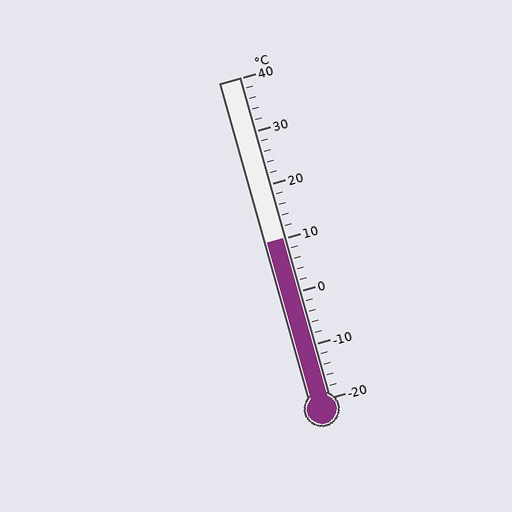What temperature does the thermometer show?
The thermometer shows approximately 10°C.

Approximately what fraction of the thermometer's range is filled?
The thermometer is filled to approximately 50% of its range.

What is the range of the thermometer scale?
The thermometer scale ranges from -20°C to 40°C.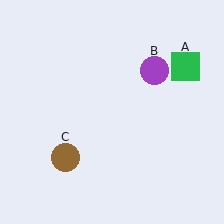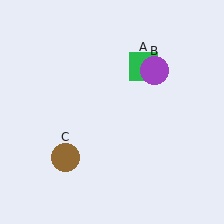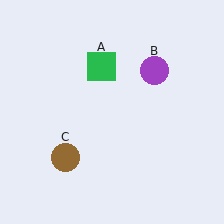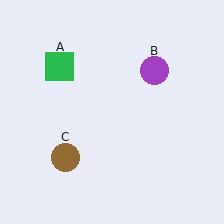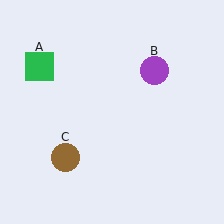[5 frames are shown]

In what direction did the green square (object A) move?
The green square (object A) moved left.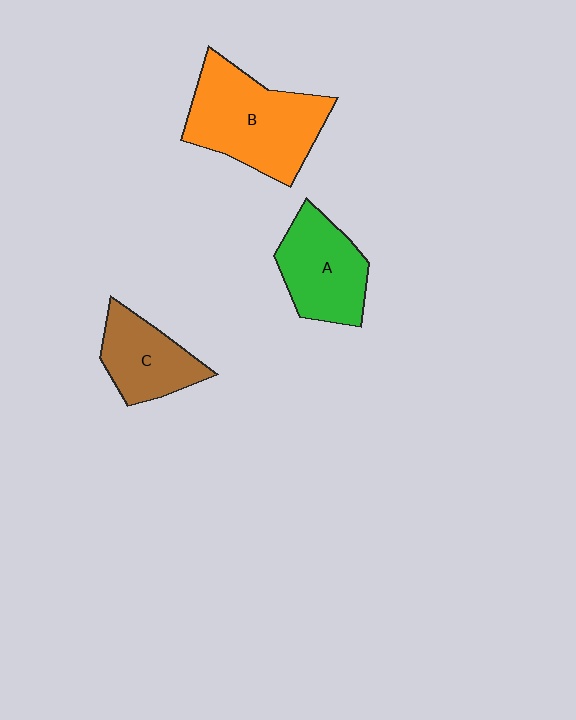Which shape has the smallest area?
Shape C (brown).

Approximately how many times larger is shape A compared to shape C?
Approximately 1.2 times.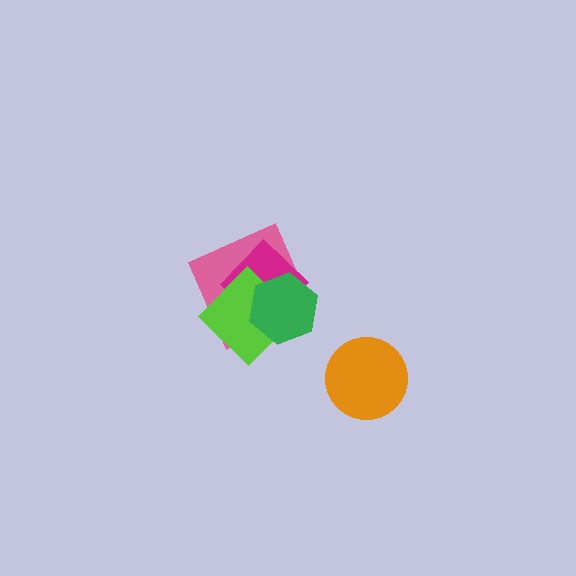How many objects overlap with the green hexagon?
3 objects overlap with the green hexagon.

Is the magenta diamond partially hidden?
Yes, it is partially covered by another shape.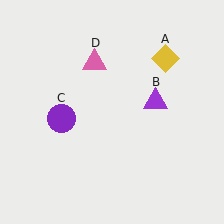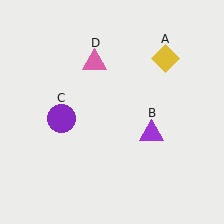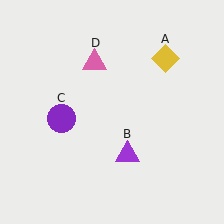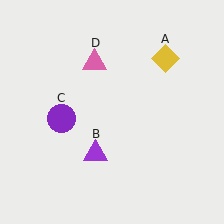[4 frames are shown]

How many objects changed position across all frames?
1 object changed position: purple triangle (object B).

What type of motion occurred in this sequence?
The purple triangle (object B) rotated clockwise around the center of the scene.